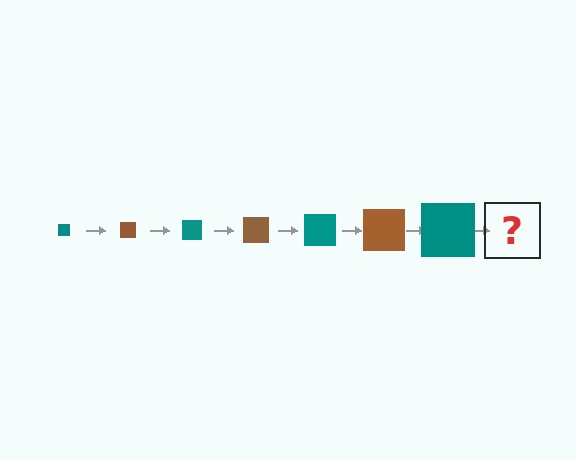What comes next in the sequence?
The next element should be a brown square, larger than the previous one.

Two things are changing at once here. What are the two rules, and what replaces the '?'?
The two rules are that the square grows larger each step and the color cycles through teal and brown. The '?' should be a brown square, larger than the previous one.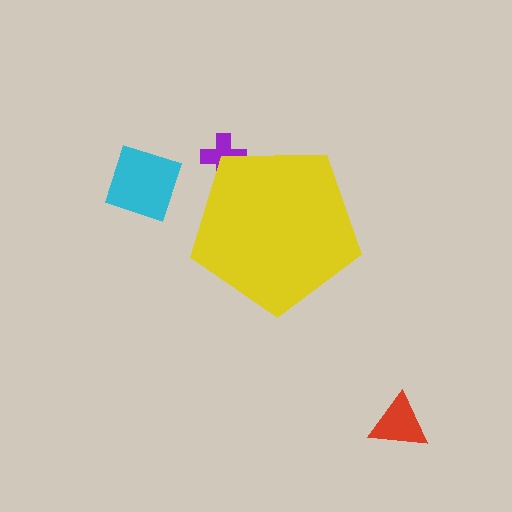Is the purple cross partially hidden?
Yes, the purple cross is partially hidden behind the yellow pentagon.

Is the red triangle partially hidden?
No, the red triangle is fully visible.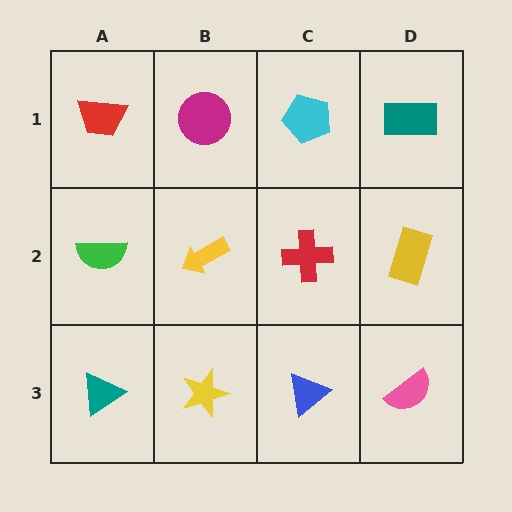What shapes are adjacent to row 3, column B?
A yellow arrow (row 2, column B), a teal triangle (row 3, column A), a blue triangle (row 3, column C).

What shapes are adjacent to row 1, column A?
A green semicircle (row 2, column A), a magenta circle (row 1, column B).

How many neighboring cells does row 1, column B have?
3.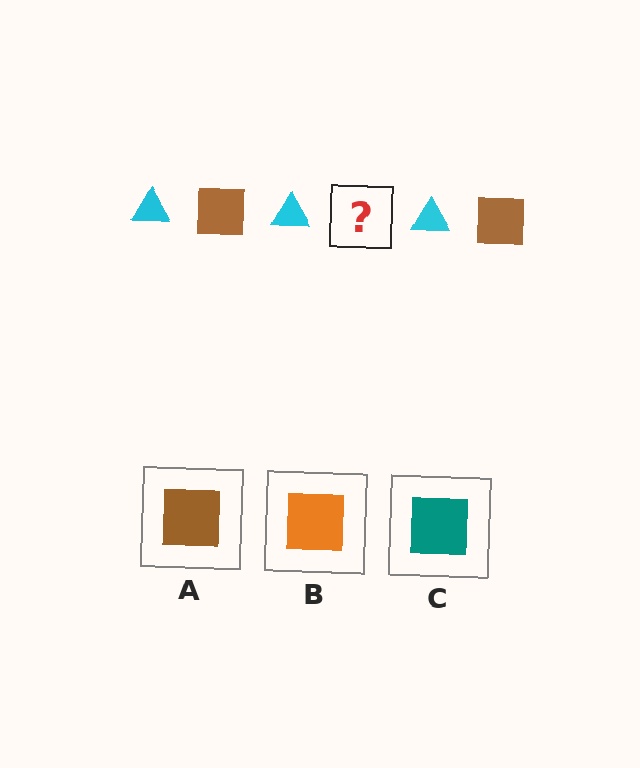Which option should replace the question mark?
Option A.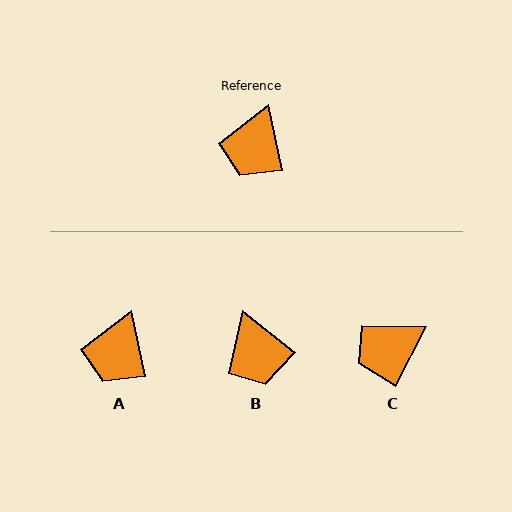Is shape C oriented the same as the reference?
No, it is off by about 39 degrees.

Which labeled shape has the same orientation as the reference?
A.